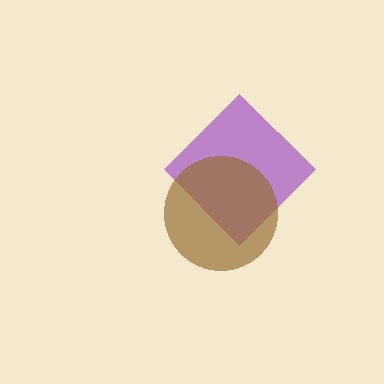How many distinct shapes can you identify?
There are 2 distinct shapes: a purple diamond, a brown circle.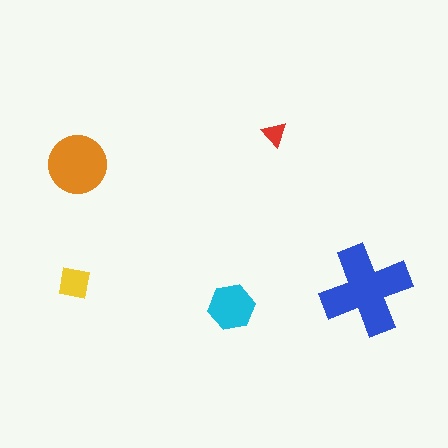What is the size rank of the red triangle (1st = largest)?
5th.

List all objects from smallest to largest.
The red triangle, the yellow square, the cyan hexagon, the orange circle, the blue cross.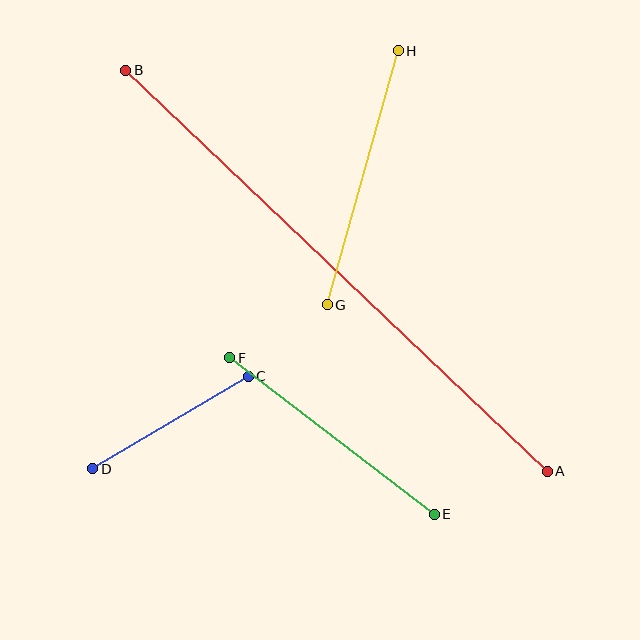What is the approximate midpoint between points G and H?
The midpoint is at approximately (363, 178) pixels.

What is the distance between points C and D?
The distance is approximately 181 pixels.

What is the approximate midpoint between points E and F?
The midpoint is at approximately (332, 436) pixels.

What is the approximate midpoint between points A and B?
The midpoint is at approximately (337, 271) pixels.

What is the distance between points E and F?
The distance is approximately 258 pixels.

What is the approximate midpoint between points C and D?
The midpoint is at approximately (170, 423) pixels.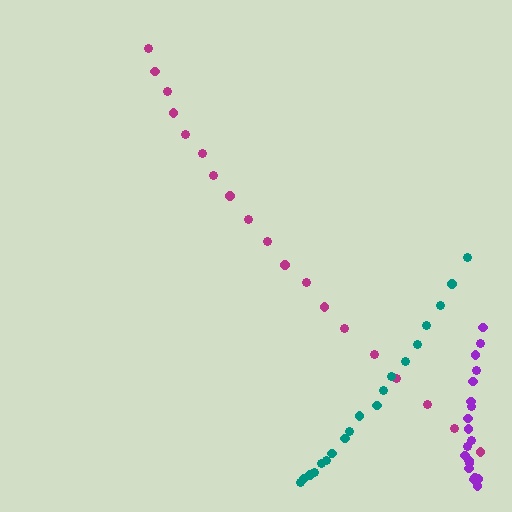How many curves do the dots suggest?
There are 3 distinct paths.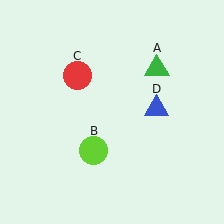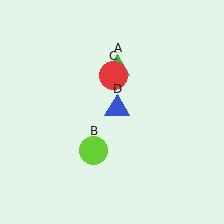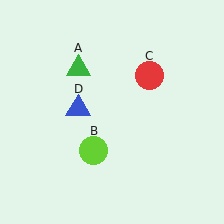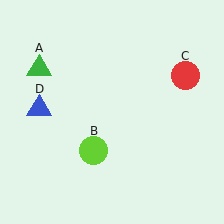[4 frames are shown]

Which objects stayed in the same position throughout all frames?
Lime circle (object B) remained stationary.